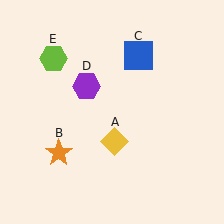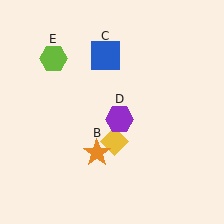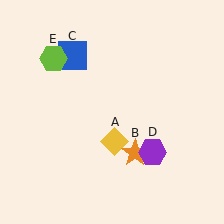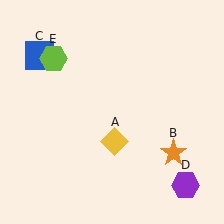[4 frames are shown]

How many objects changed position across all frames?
3 objects changed position: orange star (object B), blue square (object C), purple hexagon (object D).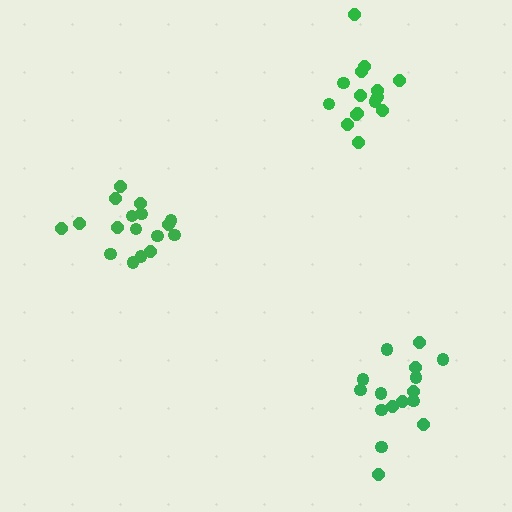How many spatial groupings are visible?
There are 3 spatial groupings.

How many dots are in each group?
Group 1: 16 dots, Group 2: 15 dots, Group 3: 17 dots (48 total).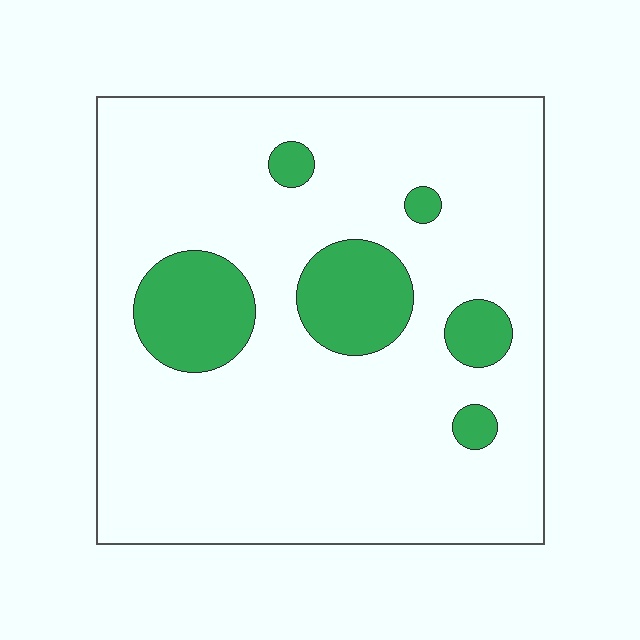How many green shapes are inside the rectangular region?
6.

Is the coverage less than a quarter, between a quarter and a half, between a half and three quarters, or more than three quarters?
Less than a quarter.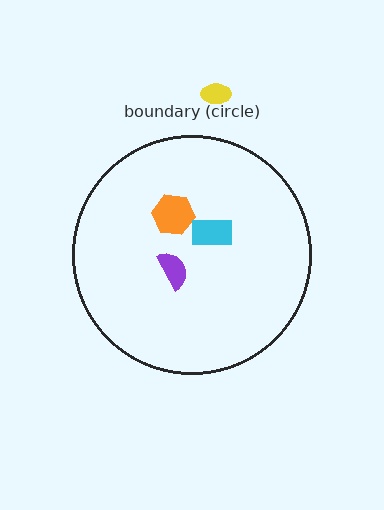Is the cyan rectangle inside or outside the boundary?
Inside.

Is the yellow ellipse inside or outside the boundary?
Outside.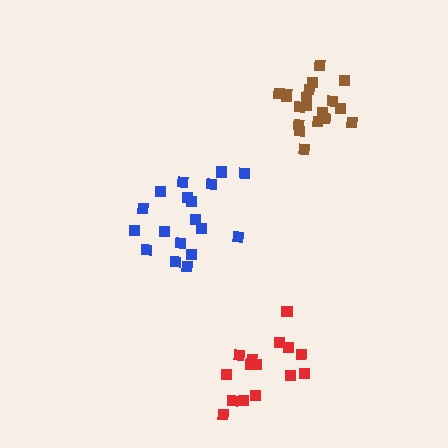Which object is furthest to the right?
The brown cluster is rightmost.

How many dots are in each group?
Group 1: 15 dots, Group 2: 19 dots, Group 3: 18 dots (52 total).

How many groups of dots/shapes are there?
There are 3 groups.